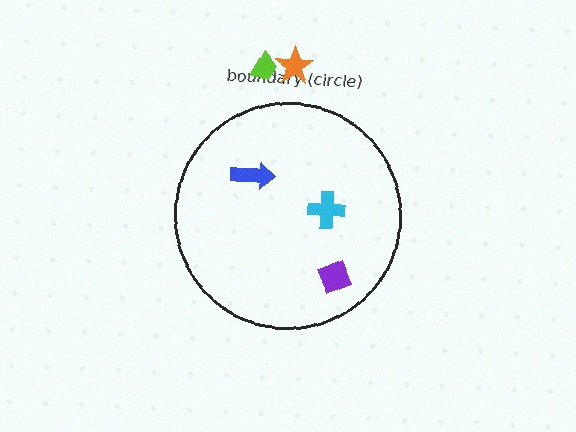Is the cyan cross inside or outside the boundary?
Inside.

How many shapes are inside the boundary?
3 inside, 2 outside.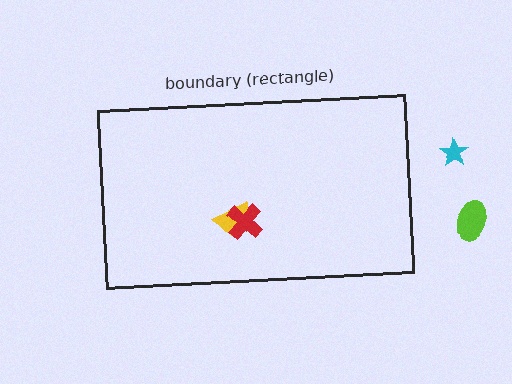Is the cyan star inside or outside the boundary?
Outside.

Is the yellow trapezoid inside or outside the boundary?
Inside.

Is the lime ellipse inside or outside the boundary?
Outside.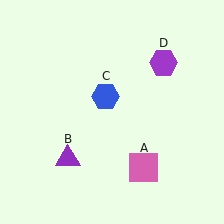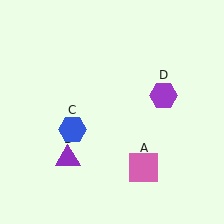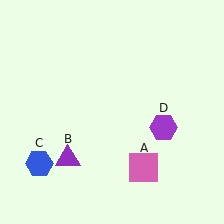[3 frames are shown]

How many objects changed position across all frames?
2 objects changed position: blue hexagon (object C), purple hexagon (object D).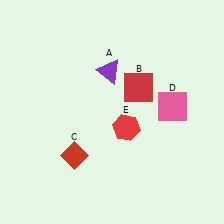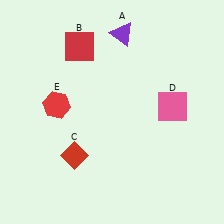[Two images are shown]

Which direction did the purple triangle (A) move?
The purple triangle (A) moved up.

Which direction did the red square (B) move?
The red square (B) moved left.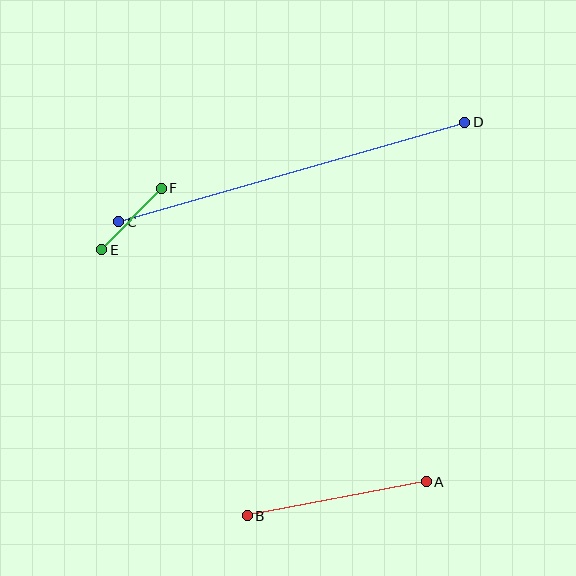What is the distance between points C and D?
The distance is approximately 360 pixels.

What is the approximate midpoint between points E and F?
The midpoint is at approximately (132, 219) pixels.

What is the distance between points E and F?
The distance is approximately 86 pixels.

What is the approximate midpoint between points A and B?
The midpoint is at approximately (337, 499) pixels.